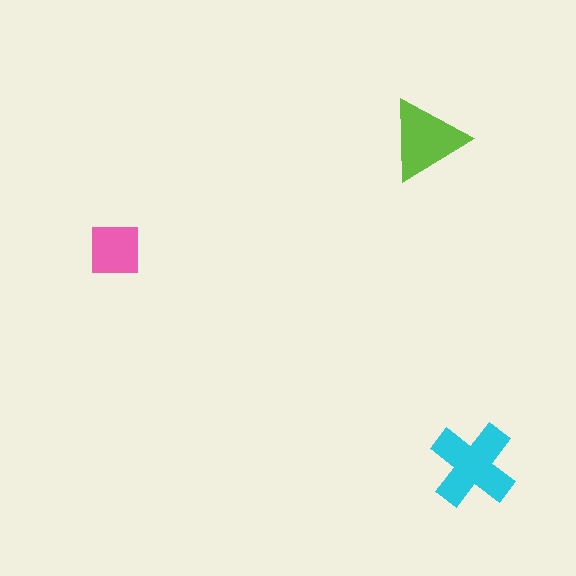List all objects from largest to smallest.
The cyan cross, the lime triangle, the pink square.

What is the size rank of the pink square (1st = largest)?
3rd.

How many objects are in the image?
There are 3 objects in the image.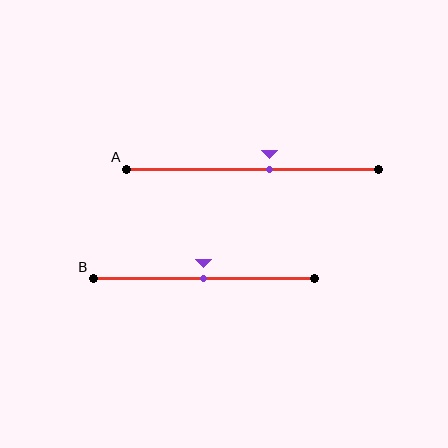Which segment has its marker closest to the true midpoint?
Segment B has its marker closest to the true midpoint.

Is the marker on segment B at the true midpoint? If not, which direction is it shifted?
Yes, the marker on segment B is at the true midpoint.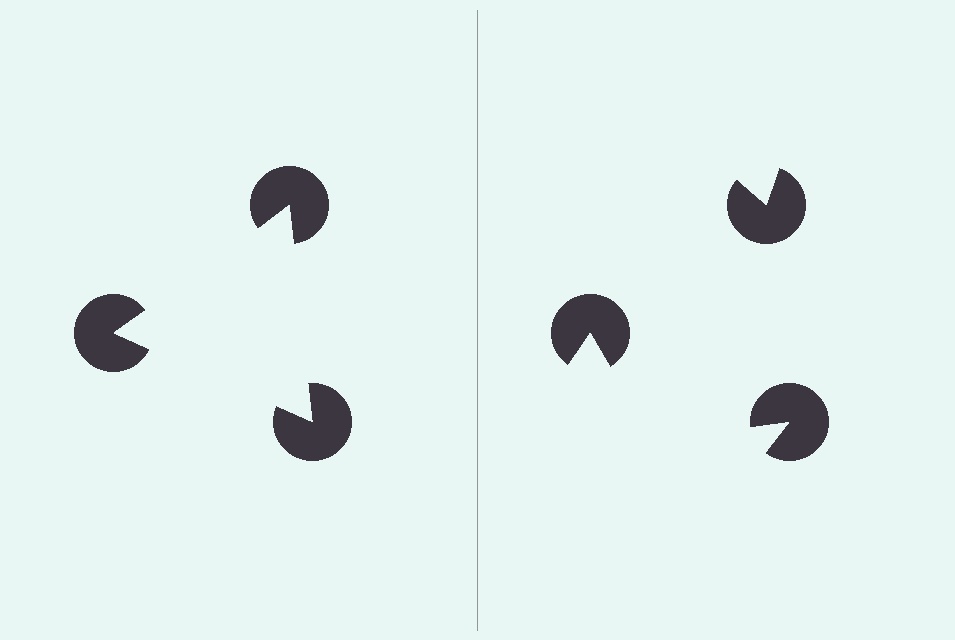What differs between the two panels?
The pac-man discs are positioned identically on both sides; only the wedge orientations differ. On the left they align to a triangle; on the right they are misaligned.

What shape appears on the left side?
An illusory triangle.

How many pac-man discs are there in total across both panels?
6 — 3 on each side.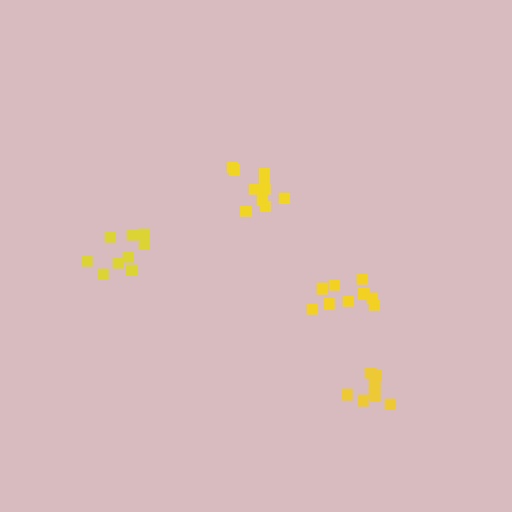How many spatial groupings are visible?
There are 4 spatial groupings.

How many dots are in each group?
Group 1: 8 dots, Group 2: 9 dots, Group 3: 10 dots, Group 4: 9 dots (36 total).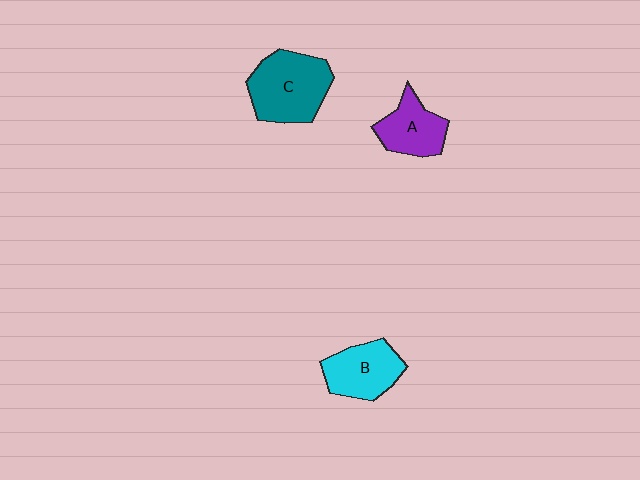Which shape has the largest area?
Shape C (teal).